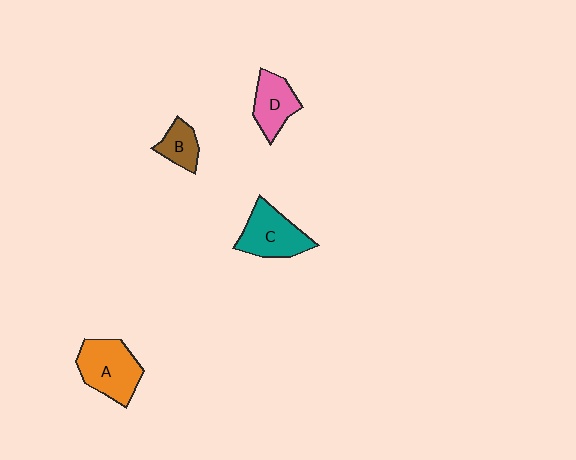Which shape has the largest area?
Shape A (orange).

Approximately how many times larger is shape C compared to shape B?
Approximately 1.9 times.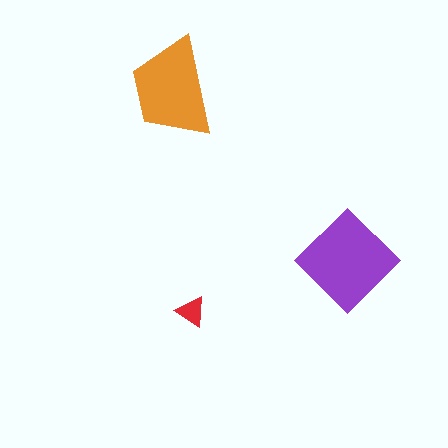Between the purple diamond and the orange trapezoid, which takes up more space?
The purple diamond.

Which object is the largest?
The purple diamond.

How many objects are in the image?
There are 3 objects in the image.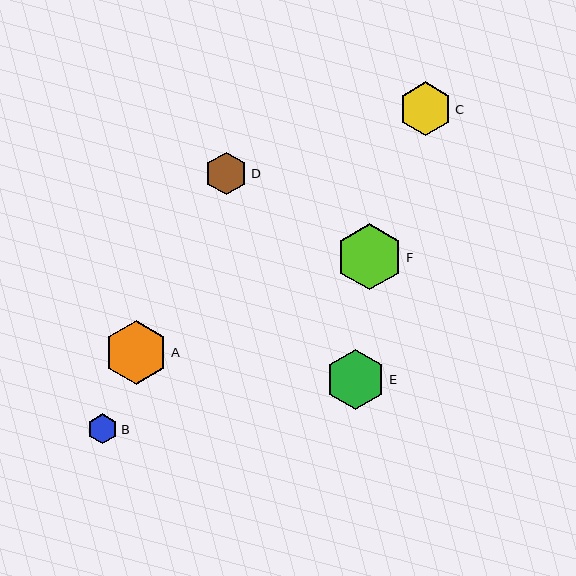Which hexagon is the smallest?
Hexagon B is the smallest with a size of approximately 30 pixels.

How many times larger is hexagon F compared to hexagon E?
Hexagon F is approximately 1.1 times the size of hexagon E.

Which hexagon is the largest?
Hexagon F is the largest with a size of approximately 67 pixels.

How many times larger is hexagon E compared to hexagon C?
Hexagon E is approximately 1.1 times the size of hexagon C.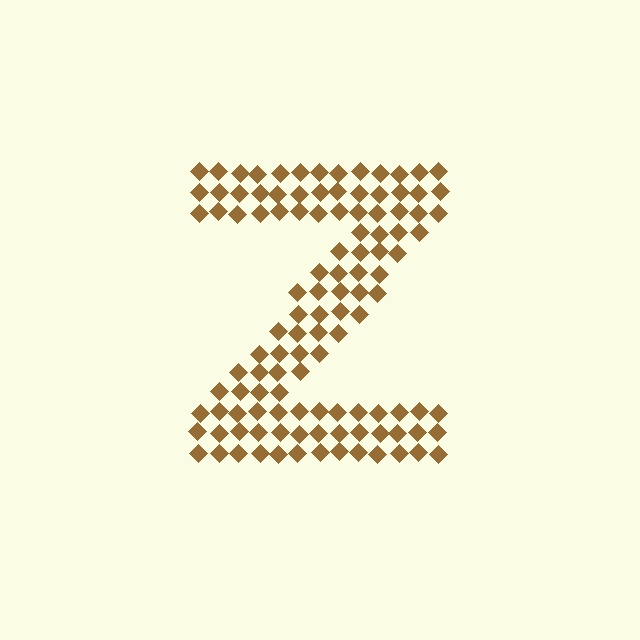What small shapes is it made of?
It is made of small diamonds.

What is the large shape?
The large shape is the letter Z.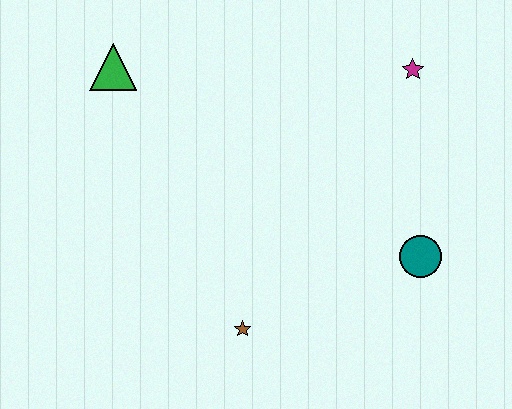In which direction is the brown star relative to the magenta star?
The brown star is below the magenta star.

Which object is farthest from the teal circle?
The green triangle is farthest from the teal circle.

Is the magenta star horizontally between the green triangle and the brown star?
No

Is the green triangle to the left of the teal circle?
Yes